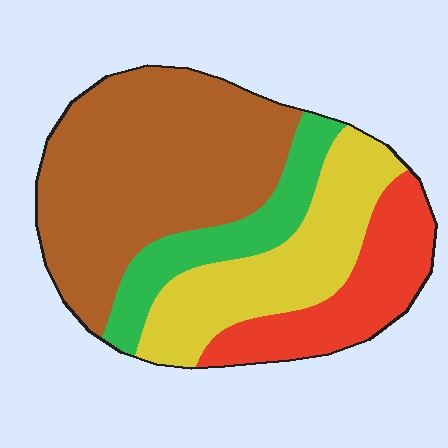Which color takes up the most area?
Brown, at roughly 45%.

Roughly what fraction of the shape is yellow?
Yellow covers about 25% of the shape.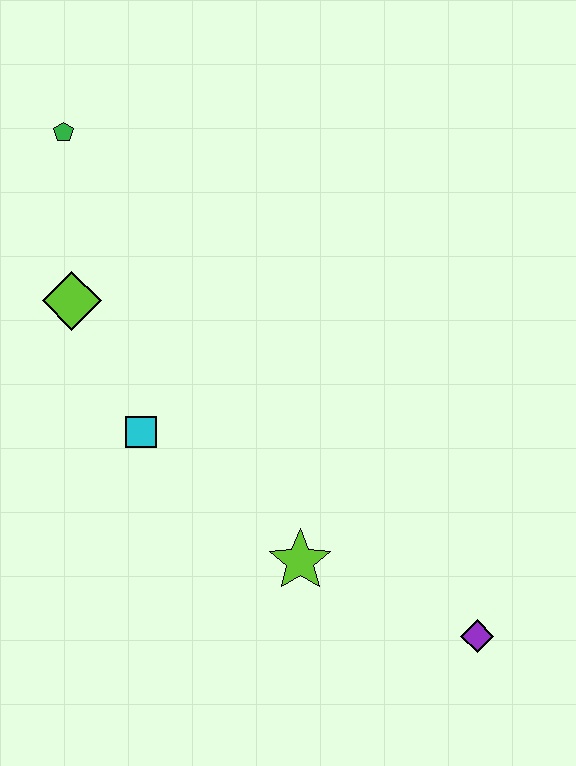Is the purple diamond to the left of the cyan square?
No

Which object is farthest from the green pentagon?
The purple diamond is farthest from the green pentagon.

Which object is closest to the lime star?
The purple diamond is closest to the lime star.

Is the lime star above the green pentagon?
No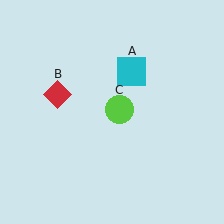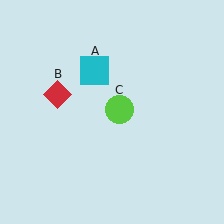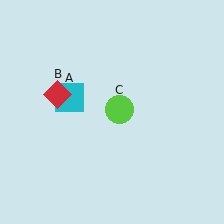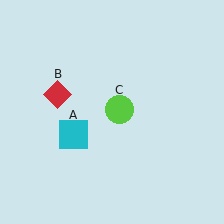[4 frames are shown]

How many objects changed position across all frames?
1 object changed position: cyan square (object A).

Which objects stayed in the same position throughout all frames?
Red diamond (object B) and lime circle (object C) remained stationary.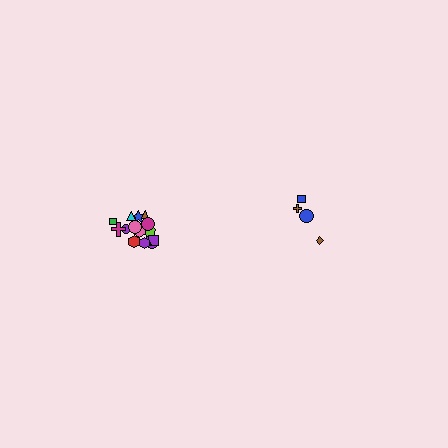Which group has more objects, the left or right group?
The left group.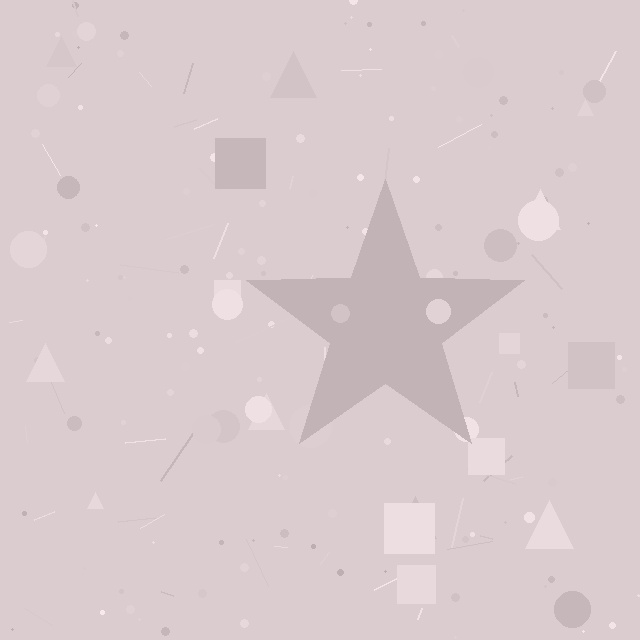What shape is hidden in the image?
A star is hidden in the image.